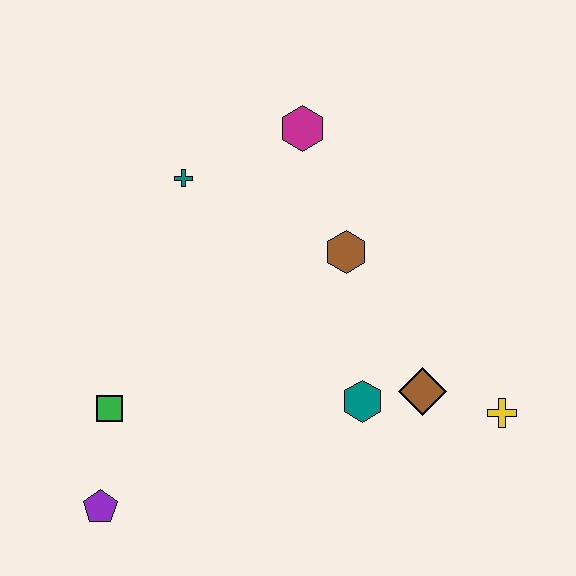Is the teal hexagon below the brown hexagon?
Yes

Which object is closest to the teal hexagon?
The brown diamond is closest to the teal hexagon.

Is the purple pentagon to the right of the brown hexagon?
No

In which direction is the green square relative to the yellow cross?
The green square is to the left of the yellow cross.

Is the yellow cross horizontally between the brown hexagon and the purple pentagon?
No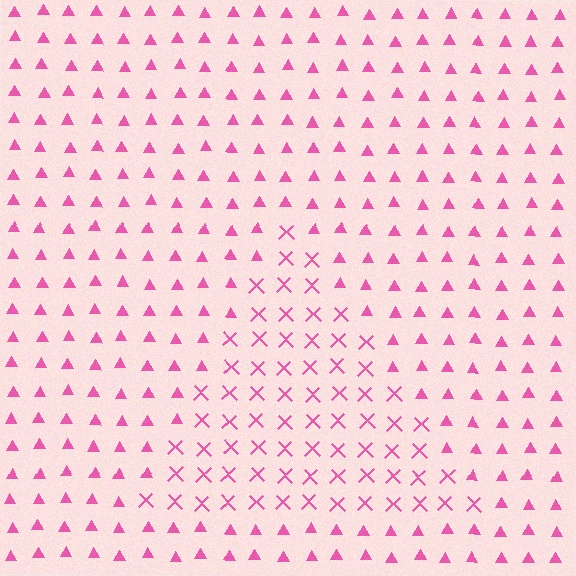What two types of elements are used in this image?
The image uses X marks inside the triangle region and triangles outside it.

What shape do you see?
I see a triangle.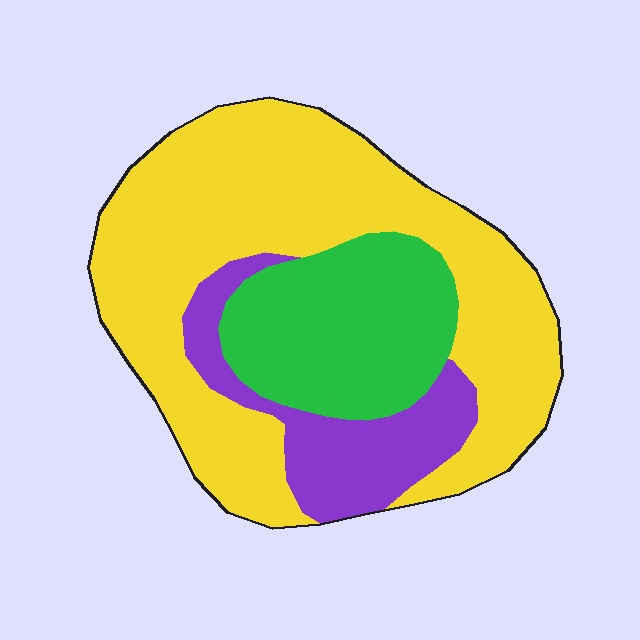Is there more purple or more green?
Green.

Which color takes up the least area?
Purple, at roughly 15%.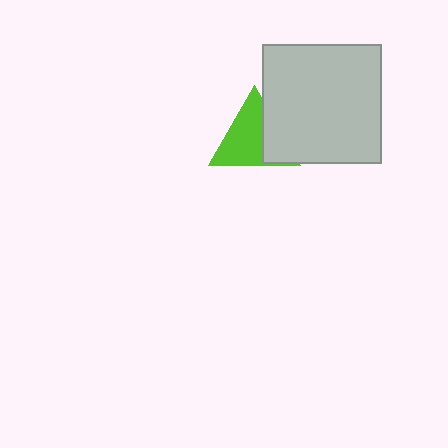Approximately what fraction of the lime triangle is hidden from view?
Roughly 34% of the lime triangle is hidden behind the light gray square.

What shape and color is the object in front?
The object in front is a light gray square.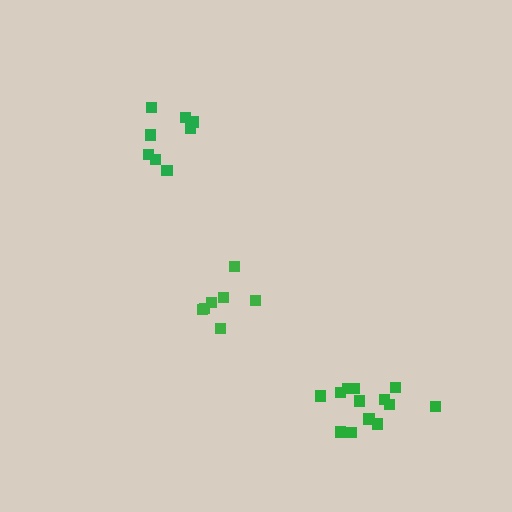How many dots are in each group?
Group 1: 8 dots, Group 2: 7 dots, Group 3: 13 dots (28 total).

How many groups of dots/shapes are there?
There are 3 groups.